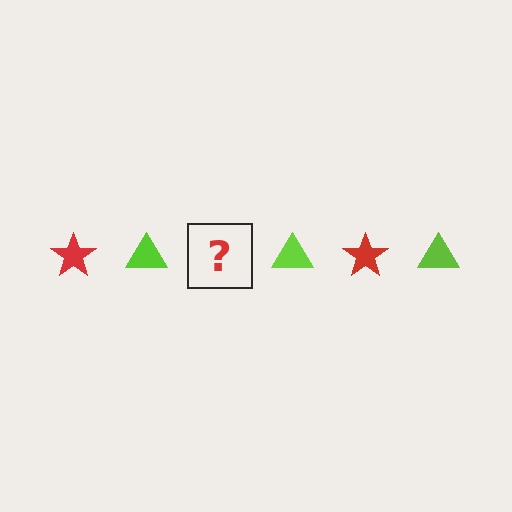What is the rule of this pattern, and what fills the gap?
The rule is that the pattern alternates between red star and lime triangle. The gap should be filled with a red star.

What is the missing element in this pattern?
The missing element is a red star.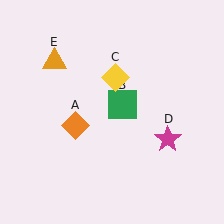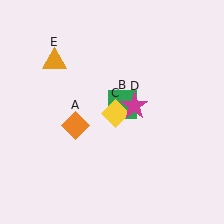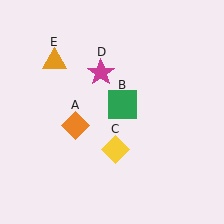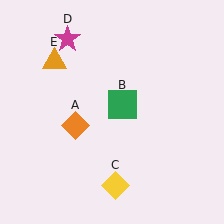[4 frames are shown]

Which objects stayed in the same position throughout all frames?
Orange diamond (object A) and green square (object B) and orange triangle (object E) remained stationary.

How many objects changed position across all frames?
2 objects changed position: yellow diamond (object C), magenta star (object D).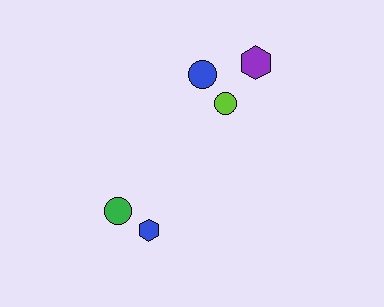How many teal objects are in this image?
There are no teal objects.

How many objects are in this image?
There are 5 objects.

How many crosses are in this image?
There are no crosses.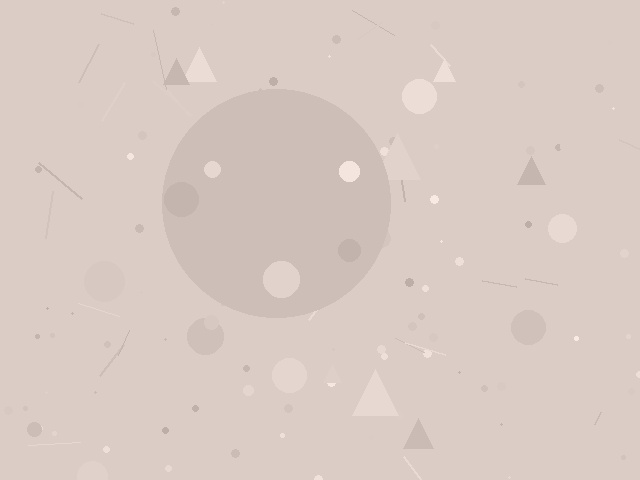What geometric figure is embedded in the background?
A circle is embedded in the background.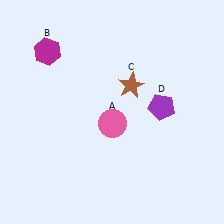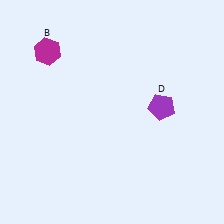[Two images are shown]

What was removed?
The pink circle (A), the brown star (C) were removed in Image 2.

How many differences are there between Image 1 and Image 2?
There are 2 differences between the two images.